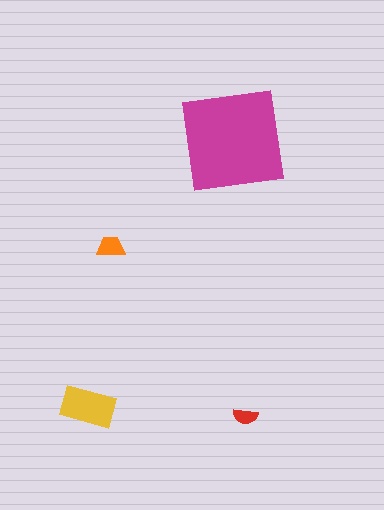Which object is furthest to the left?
The yellow rectangle is leftmost.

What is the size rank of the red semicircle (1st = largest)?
4th.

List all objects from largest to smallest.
The magenta square, the yellow rectangle, the orange trapezoid, the red semicircle.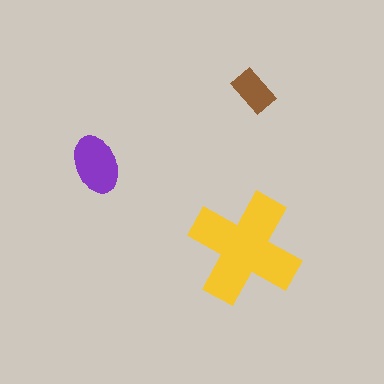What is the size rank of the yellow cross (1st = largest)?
1st.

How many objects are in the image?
There are 3 objects in the image.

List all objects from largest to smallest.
The yellow cross, the purple ellipse, the brown rectangle.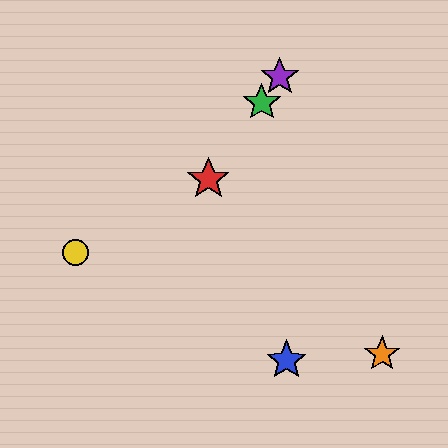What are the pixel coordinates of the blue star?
The blue star is at (287, 360).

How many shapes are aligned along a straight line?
3 shapes (the red star, the green star, the purple star) are aligned along a straight line.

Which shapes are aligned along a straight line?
The red star, the green star, the purple star are aligned along a straight line.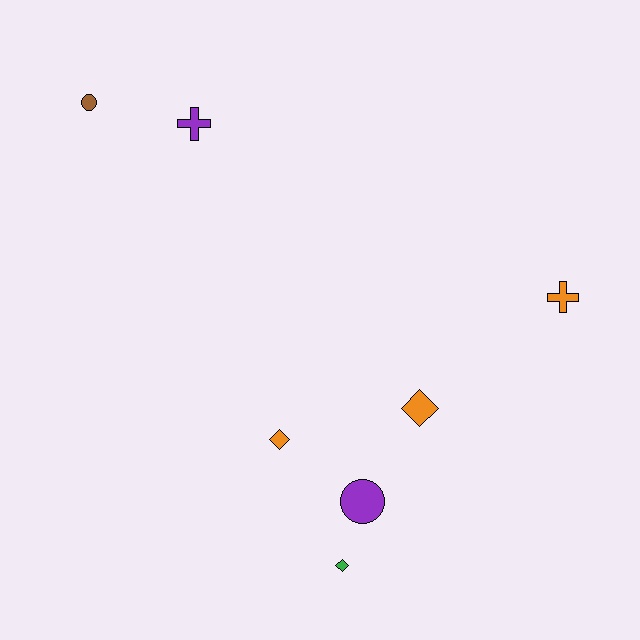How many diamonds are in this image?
There are 3 diamonds.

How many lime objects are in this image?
There are no lime objects.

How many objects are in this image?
There are 7 objects.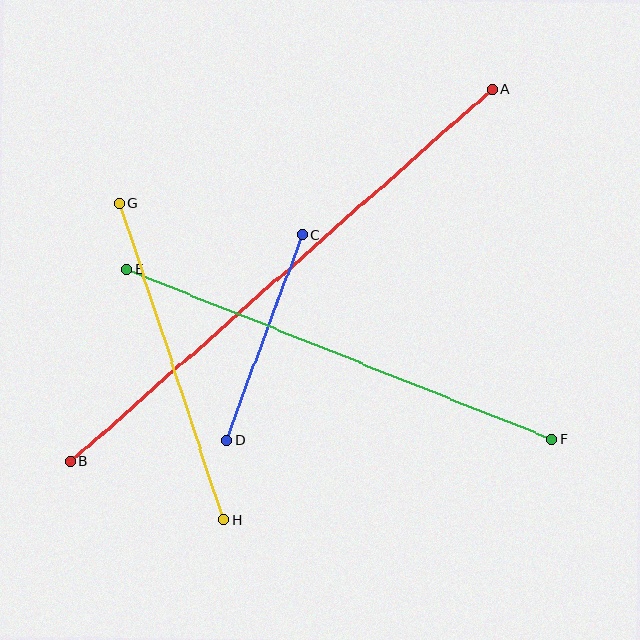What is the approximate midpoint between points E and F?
The midpoint is at approximately (339, 354) pixels.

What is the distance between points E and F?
The distance is approximately 458 pixels.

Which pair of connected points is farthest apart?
Points A and B are farthest apart.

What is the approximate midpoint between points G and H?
The midpoint is at approximately (172, 361) pixels.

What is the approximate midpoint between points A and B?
The midpoint is at approximately (281, 275) pixels.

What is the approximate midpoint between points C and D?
The midpoint is at approximately (264, 337) pixels.